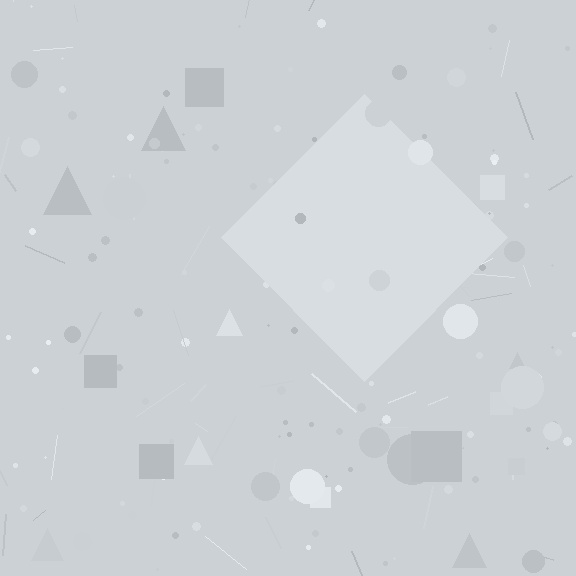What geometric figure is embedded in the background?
A diamond is embedded in the background.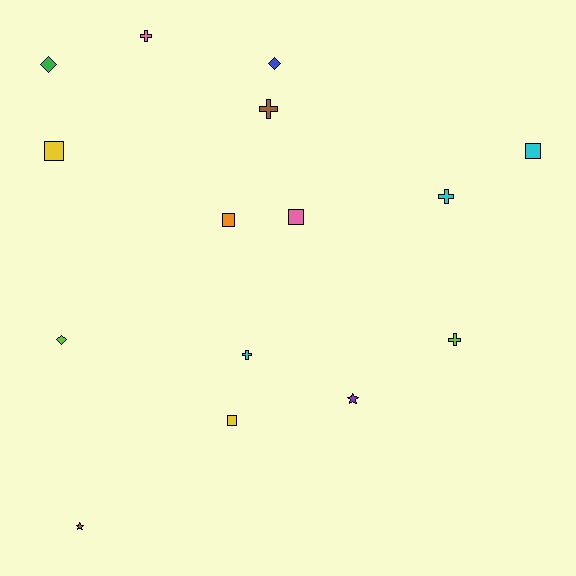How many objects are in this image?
There are 15 objects.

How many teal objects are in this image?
There are no teal objects.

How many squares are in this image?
There are 5 squares.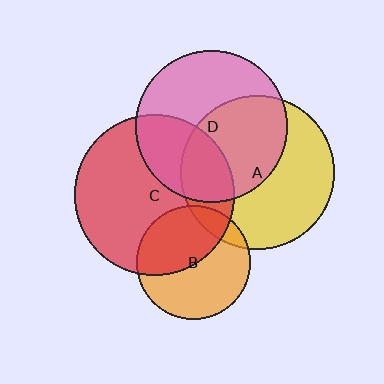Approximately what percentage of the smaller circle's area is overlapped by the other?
Approximately 35%.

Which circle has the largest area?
Circle C (red).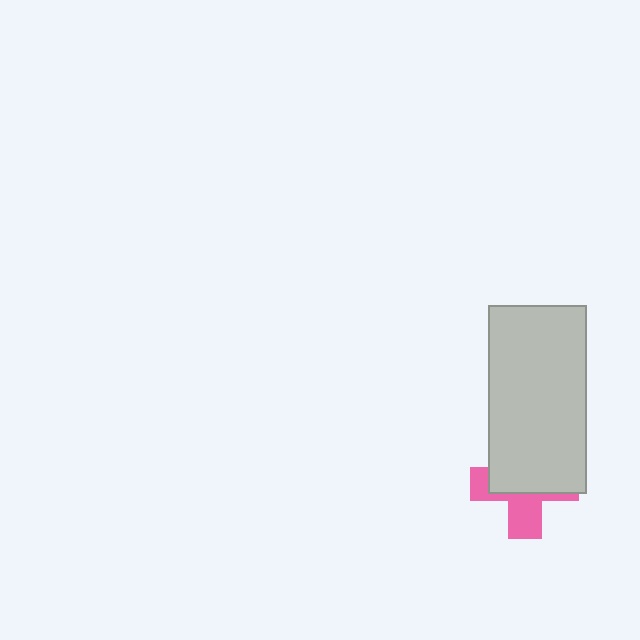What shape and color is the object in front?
The object in front is a light gray rectangle.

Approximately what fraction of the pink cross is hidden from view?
Roughly 58% of the pink cross is hidden behind the light gray rectangle.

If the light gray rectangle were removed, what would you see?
You would see the complete pink cross.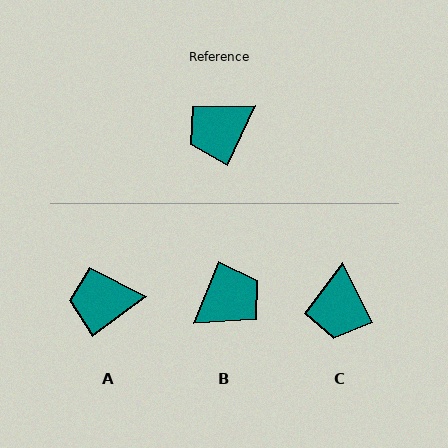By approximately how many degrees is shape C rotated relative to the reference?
Approximately 52 degrees counter-clockwise.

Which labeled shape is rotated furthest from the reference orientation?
B, about 178 degrees away.